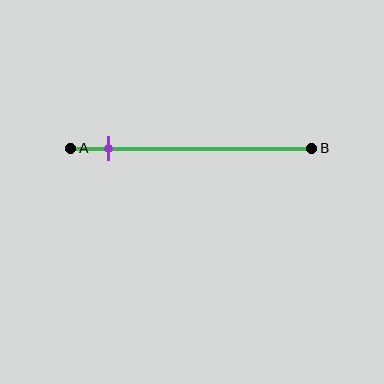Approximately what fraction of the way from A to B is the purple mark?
The purple mark is approximately 15% of the way from A to B.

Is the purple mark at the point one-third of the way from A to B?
No, the mark is at about 15% from A, not at the 33% one-third point.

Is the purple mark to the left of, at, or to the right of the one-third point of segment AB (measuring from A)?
The purple mark is to the left of the one-third point of segment AB.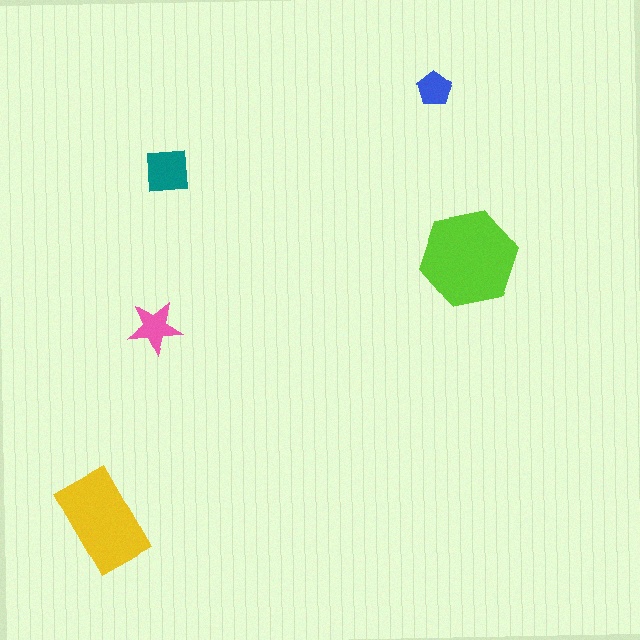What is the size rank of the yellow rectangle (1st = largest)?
2nd.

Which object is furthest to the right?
The lime hexagon is rightmost.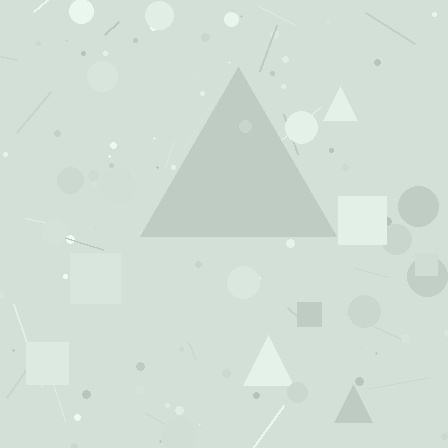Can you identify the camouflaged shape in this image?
The camouflaged shape is a triangle.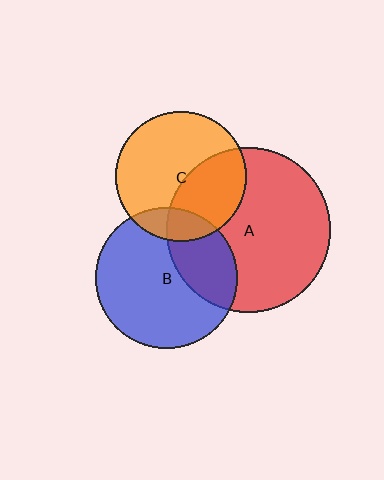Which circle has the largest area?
Circle A (red).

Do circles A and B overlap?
Yes.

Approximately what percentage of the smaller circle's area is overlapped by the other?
Approximately 30%.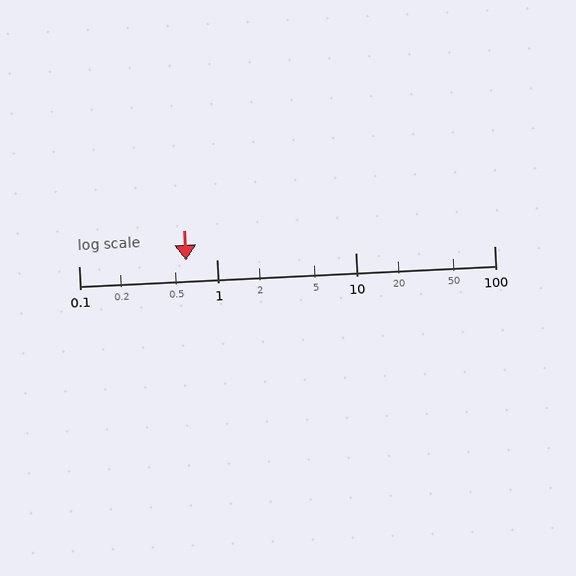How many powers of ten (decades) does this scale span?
The scale spans 3 decades, from 0.1 to 100.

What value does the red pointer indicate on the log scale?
The pointer indicates approximately 0.6.